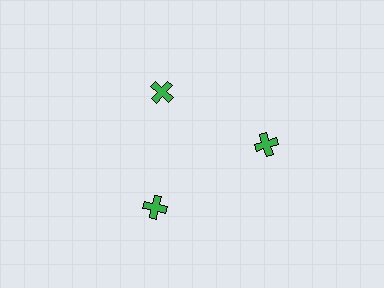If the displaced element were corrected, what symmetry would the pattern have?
It would have 3-fold rotational symmetry — the pattern would map onto itself every 120 degrees.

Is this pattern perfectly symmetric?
No. The 3 green crosses are arranged in a ring, but one element near the 11 o'clock position is pulled inward toward the center, breaking the 3-fold rotational symmetry.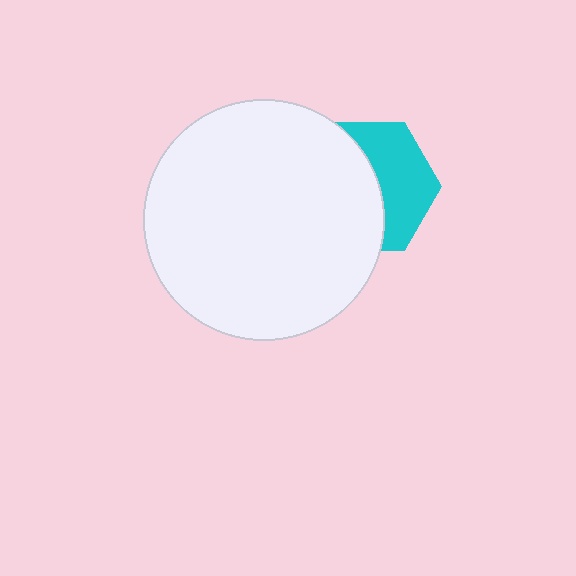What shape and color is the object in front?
The object in front is a white circle.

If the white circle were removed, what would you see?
You would see the complete cyan hexagon.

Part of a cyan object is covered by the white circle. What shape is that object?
It is a hexagon.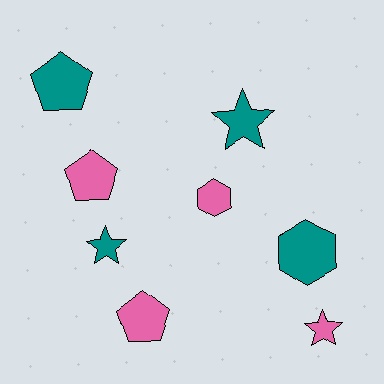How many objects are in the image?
There are 8 objects.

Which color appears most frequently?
Teal, with 4 objects.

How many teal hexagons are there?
There is 1 teal hexagon.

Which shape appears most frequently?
Star, with 3 objects.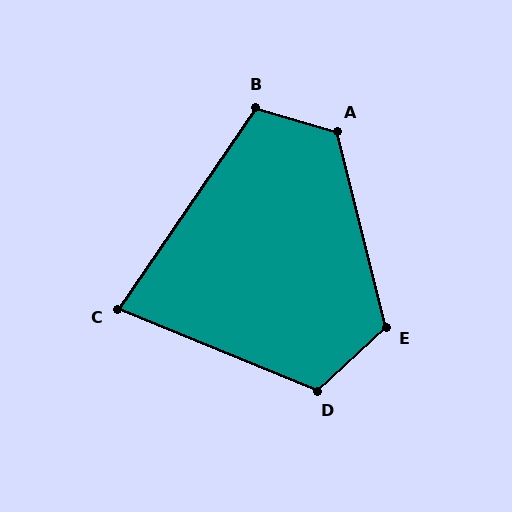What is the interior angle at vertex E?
Approximately 119 degrees (obtuse).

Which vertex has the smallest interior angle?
C, at approximately 78 degrees.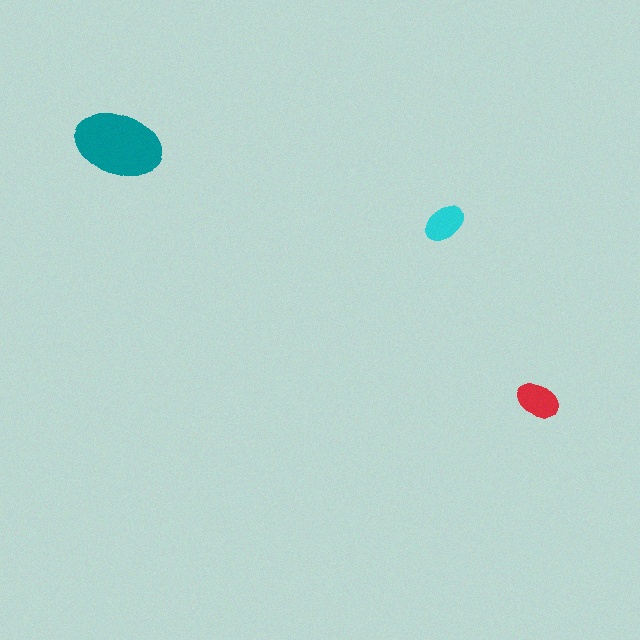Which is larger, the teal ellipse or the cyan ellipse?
The teal one.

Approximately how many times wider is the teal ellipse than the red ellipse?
About 2 times wider.